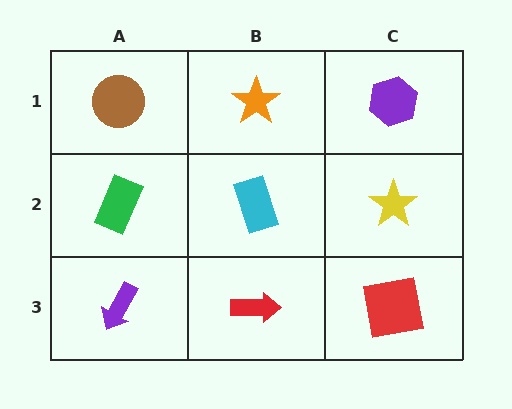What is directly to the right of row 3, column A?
A red arrow.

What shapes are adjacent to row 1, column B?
A cyan rectangle (row 2, column B), a brown circle (row 1, column A), a purple hexagon (row 1, column C).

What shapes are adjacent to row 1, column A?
A green rectangle (row 2, column A), an orange star (row 1, column B).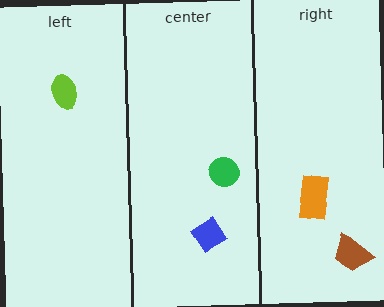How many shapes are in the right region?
2.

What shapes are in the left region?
The lime ellipse.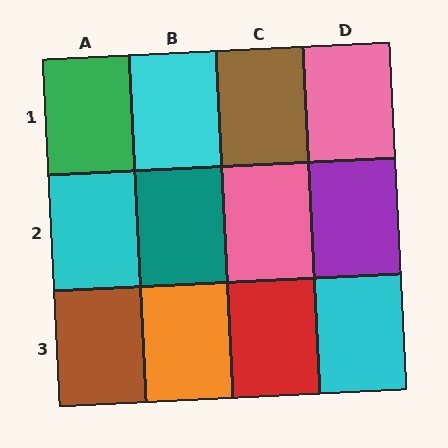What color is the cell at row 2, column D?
Purple.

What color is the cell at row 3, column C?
Red.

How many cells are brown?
2 cells are brown.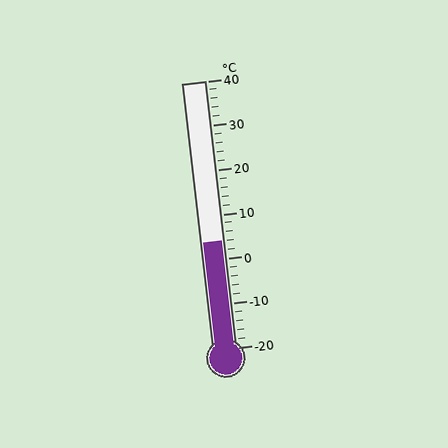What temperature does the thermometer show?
The thermometer shows approximately 4°C.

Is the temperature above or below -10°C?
The temperature is above -10°C.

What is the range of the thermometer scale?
The thermometer scale ranges from -20°C to 40°C.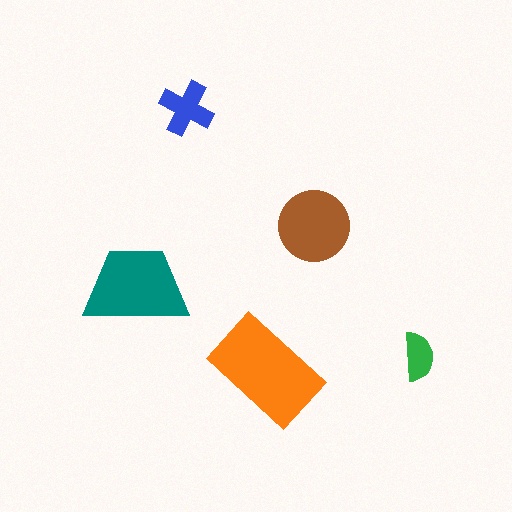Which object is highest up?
The blue cross is topmost.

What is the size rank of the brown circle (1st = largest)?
3rd.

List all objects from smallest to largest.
The green semicircle, the blue cross, the brown circle, the teal trapezoid, the orange rectangle.